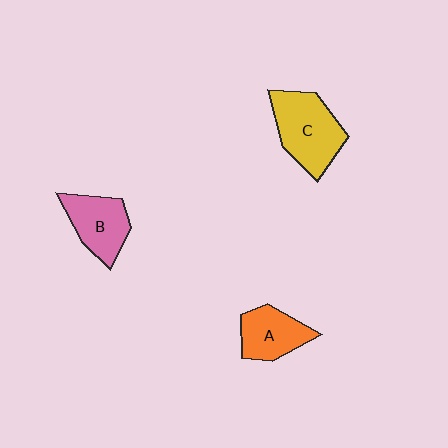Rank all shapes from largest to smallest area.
From largest to smallest: C (yellow), B (pink), A (orange).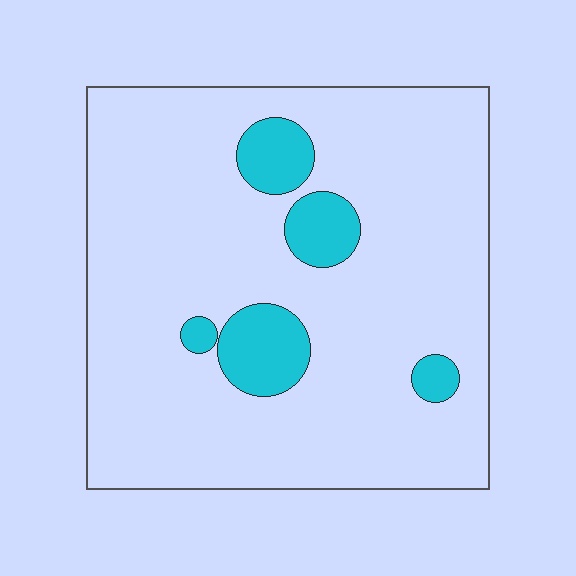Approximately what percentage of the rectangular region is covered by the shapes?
Approximately 10%.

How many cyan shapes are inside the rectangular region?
5.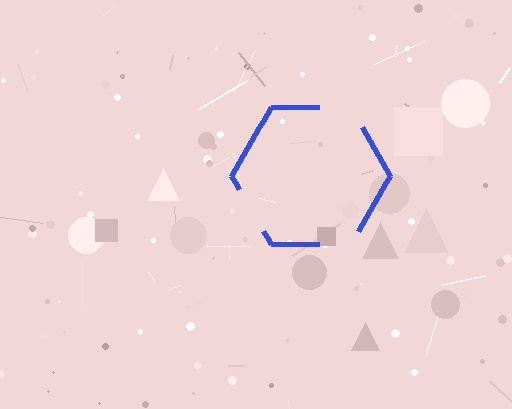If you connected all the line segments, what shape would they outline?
They would outline a hexagon.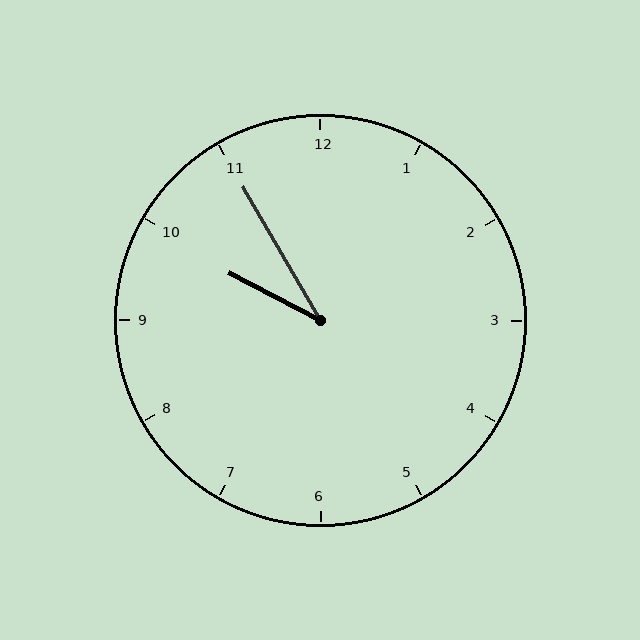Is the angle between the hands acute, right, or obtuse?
It is acute.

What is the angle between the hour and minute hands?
Approximately 32 degrees.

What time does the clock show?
9:55.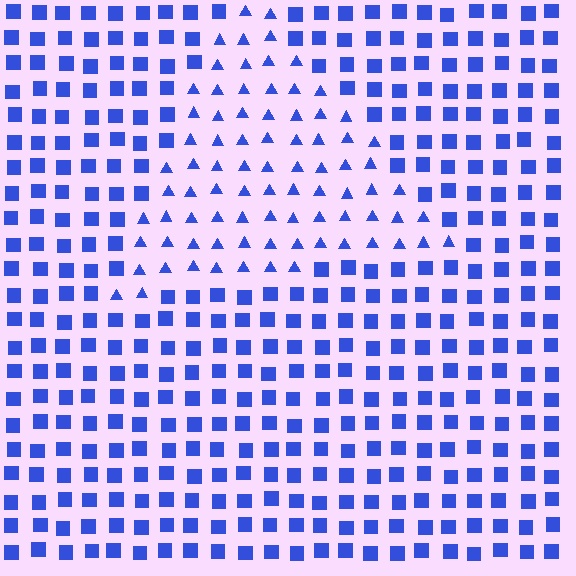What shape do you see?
I see a triangle.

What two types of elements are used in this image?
The image uses triangles inside the triangle region and squares outside it.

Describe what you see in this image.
The image is filled with small blue elements arranged in a uniform grid. A triangle-shaped region contains triangles, while the surrounding area contains squares. The boundary is defined purely by the change in element shape.